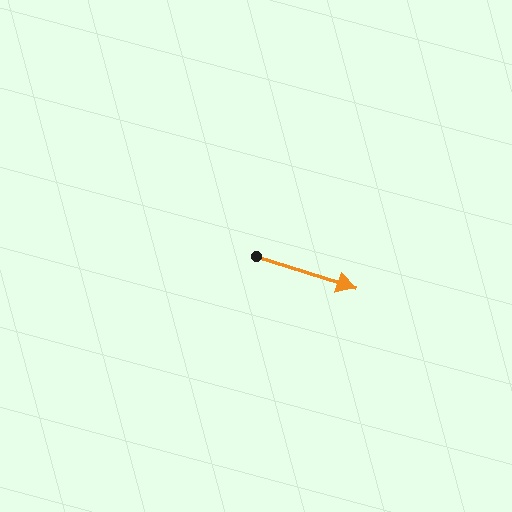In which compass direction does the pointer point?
East.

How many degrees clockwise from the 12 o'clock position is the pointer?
Approximately 108 degrees.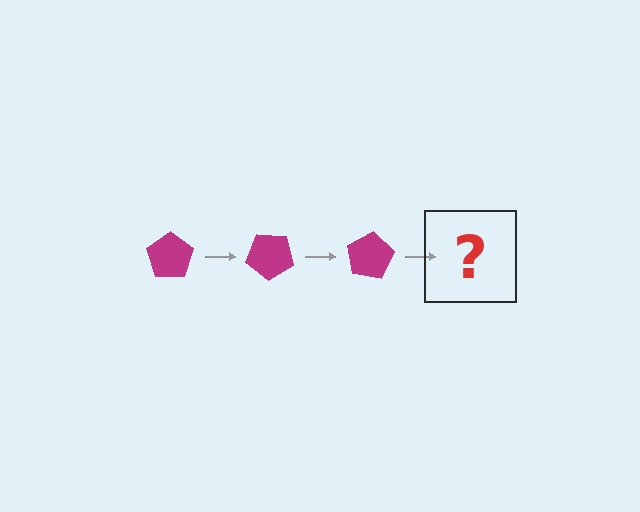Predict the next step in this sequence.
The next step is a magenta pentagon rotated 120 degrees.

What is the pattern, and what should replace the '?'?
The pattern is that the pentagon rotates 40 degrees each step. The '?' should be a magenta pentagon rotated 120 degrees.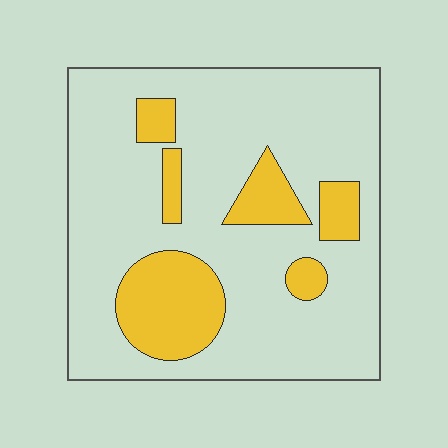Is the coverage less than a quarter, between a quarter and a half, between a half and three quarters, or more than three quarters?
Less than a quarter.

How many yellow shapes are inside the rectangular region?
6.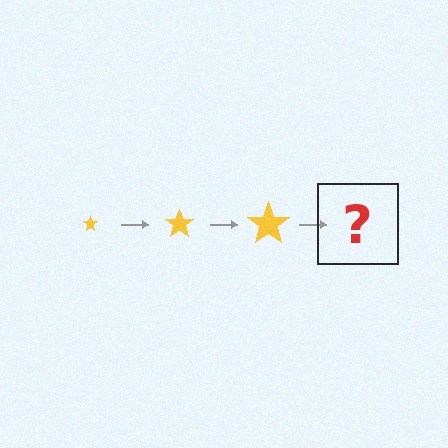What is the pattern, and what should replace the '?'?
The pattern is that the star gets progressively larger each step. The '?' should be a yellow star, larger than the previous one.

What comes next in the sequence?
The next element should be a yellow star, larger than the previous one.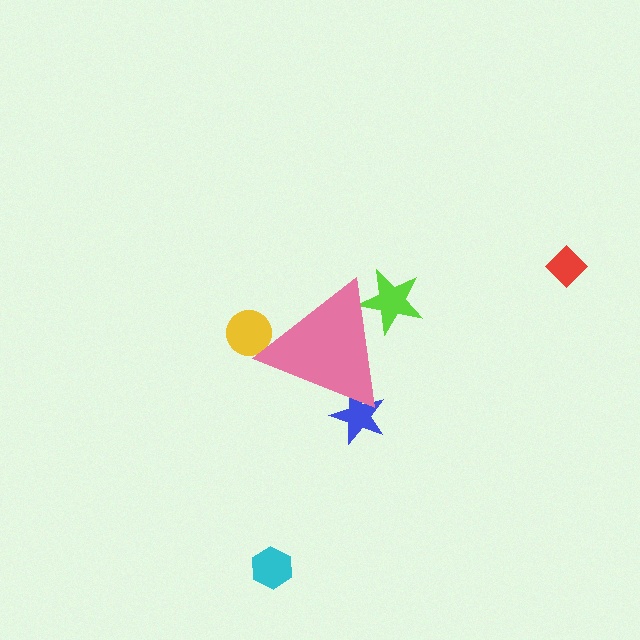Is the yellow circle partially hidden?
Yes, the yellow circle is partially hidden behind the pink triangle.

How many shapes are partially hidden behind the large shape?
3 shapes are partially hidden.